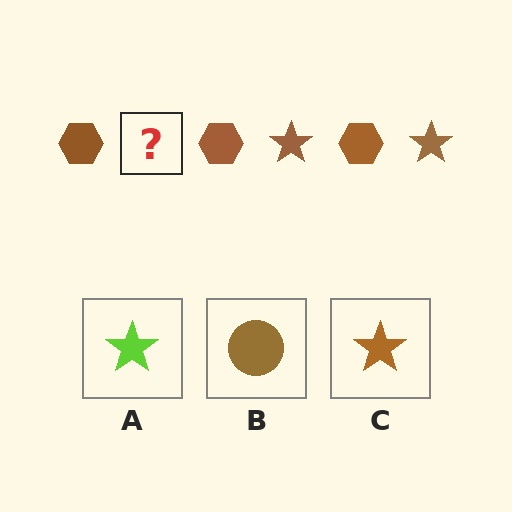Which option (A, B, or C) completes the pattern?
C.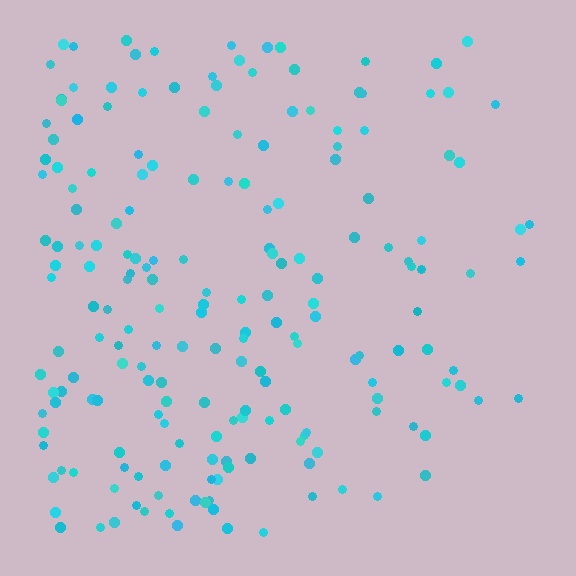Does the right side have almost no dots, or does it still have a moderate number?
Still a moderate number, just noticeably fewer than the left.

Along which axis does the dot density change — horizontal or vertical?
Horizontal.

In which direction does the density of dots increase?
From right to left, with the left side densest.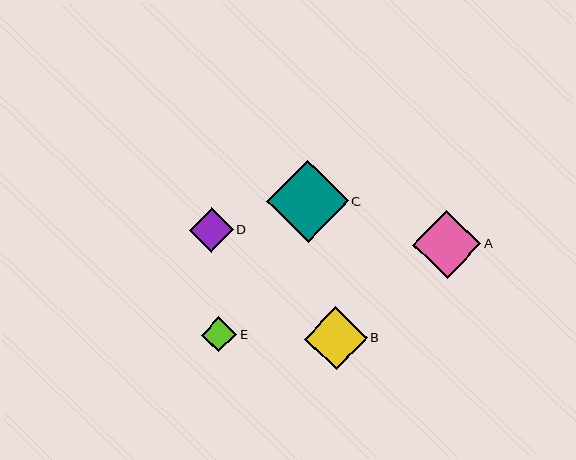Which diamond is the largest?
Diamond C is the largest with a size of approximately 82 pixels.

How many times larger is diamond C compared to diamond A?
Diamond C is approximately 1.2 times the size of diamond A.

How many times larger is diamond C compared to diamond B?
Diamond C is approximately 1.3 times the size of diamond B.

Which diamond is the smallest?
Diamond E is the smallest with a size of approximately 35 pixels.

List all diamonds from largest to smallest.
From largest to smallest: C, A, B, D, E.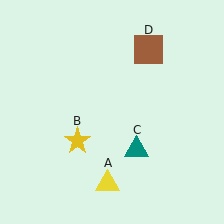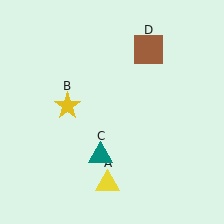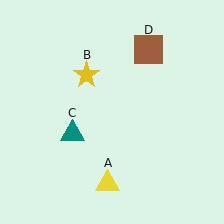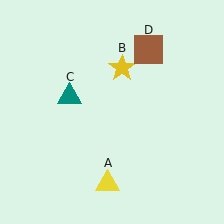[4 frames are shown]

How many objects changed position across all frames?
2 objects changed position: yellow star (object B), teal triangle (object C).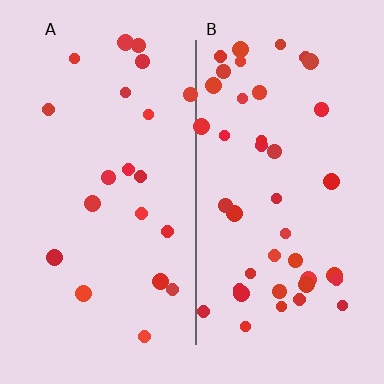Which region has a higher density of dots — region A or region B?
B (the right).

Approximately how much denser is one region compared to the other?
Approximately 2.0× — region B over region A.